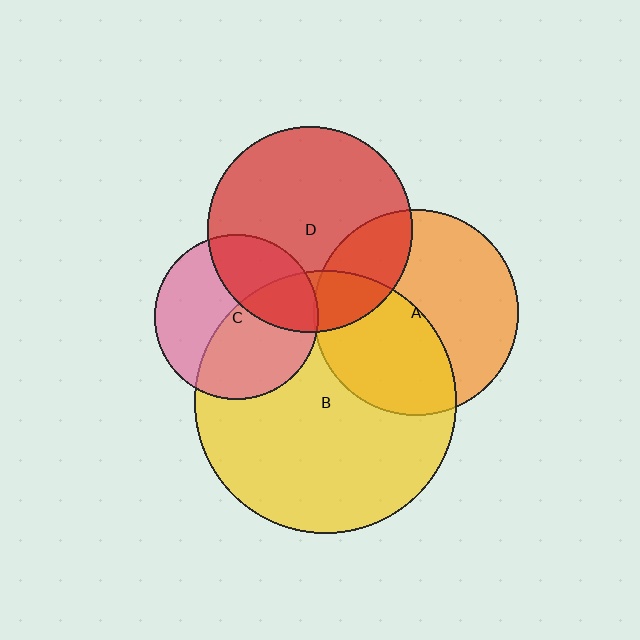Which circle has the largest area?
Circle B (yellow).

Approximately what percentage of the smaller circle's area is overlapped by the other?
Approximately 45%.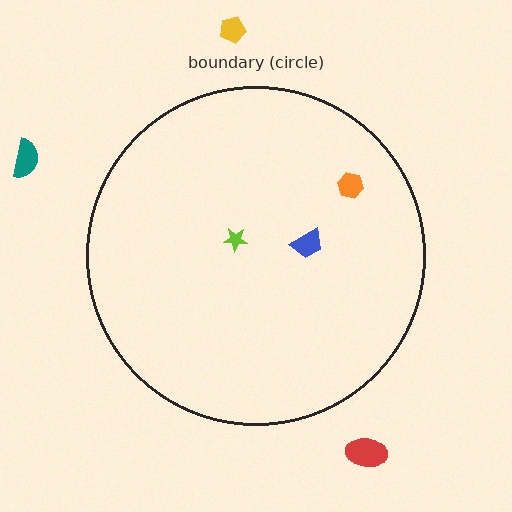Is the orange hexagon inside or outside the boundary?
Inside.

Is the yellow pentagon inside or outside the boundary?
Outside.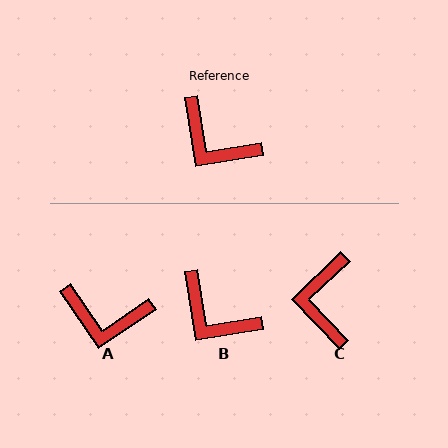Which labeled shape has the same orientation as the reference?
B.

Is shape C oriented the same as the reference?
No, it is off by about 55 degrees.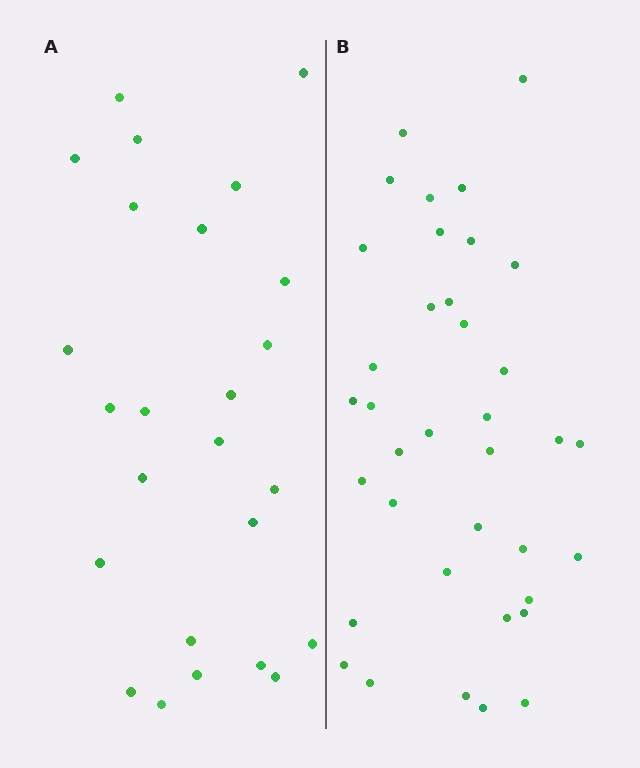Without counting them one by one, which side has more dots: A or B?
Region B (the right region) has more dots.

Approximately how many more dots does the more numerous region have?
Region B has roughly 12 or so more dots than region A.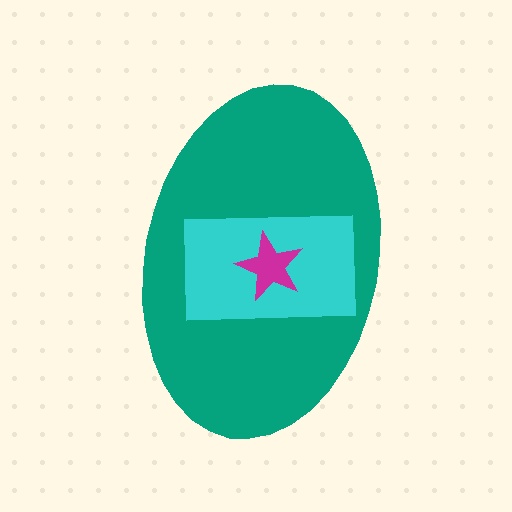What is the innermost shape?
The magenta star.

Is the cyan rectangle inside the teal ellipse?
Yes.